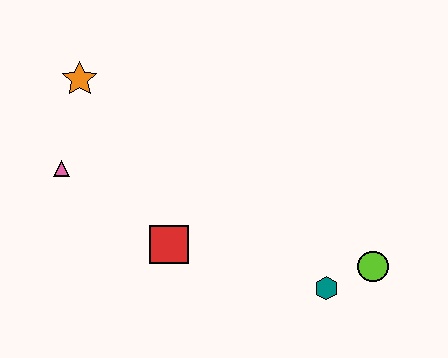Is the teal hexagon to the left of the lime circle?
Yes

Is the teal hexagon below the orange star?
Yes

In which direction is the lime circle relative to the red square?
The lime circle is to the right of the red square.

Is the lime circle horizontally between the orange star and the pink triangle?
No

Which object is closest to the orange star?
The pink triangle is closest to the orange star.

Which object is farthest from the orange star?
The lime circle is farthest from the orange star.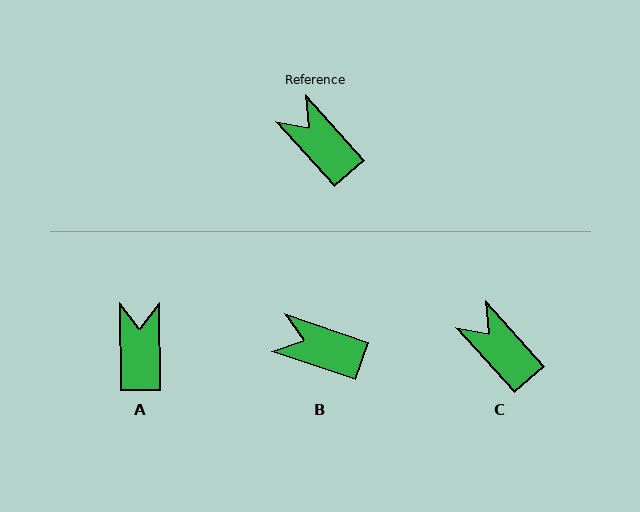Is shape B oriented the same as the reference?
No, it is off by about 29 degrees.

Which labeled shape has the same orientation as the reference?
C.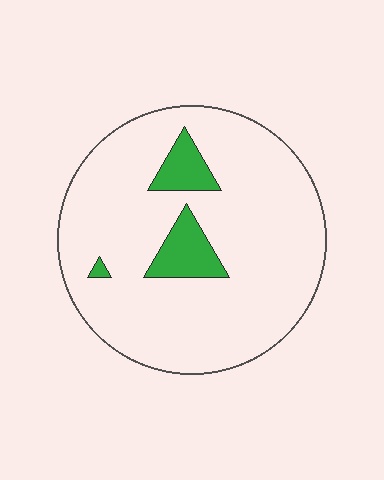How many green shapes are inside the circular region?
3.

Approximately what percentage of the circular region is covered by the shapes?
Approximately 10%.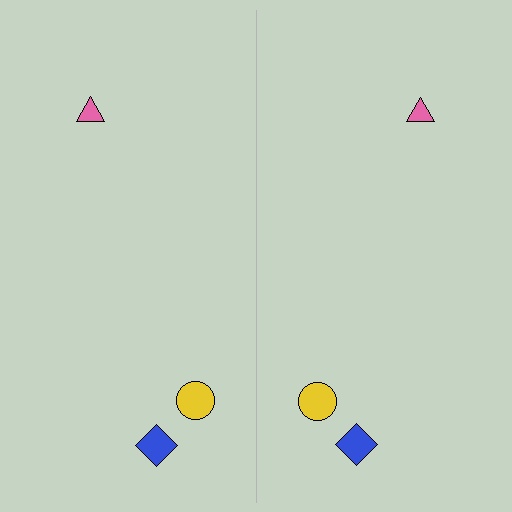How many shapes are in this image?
There are 6 shapes in this image.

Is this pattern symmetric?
Yes, this pattern has bilateral (reflection) symmetry.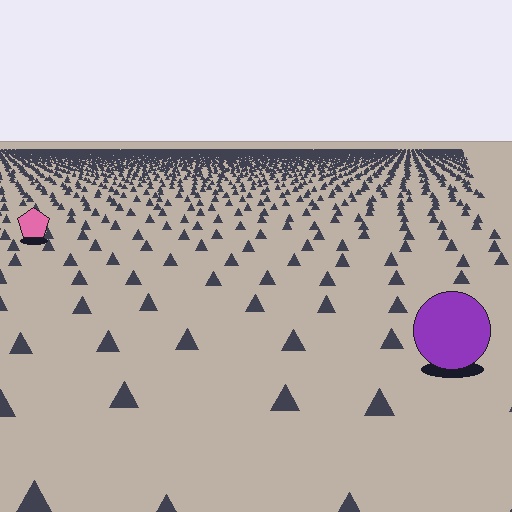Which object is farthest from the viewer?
The pink pentagon is farthest from the viewer. It appears smaller and the ground texture around it is denser.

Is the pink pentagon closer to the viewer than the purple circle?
No. The purple circle is closer — you can tell from the texture gradient: the ground texture is coarser near it.